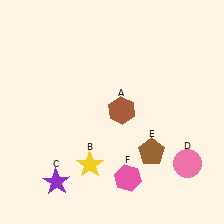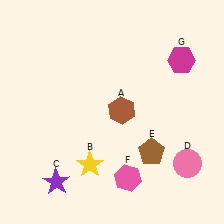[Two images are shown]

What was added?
A magenta hexagon (G) was added in Image 2.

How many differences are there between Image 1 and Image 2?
There is 1 difference between the two images.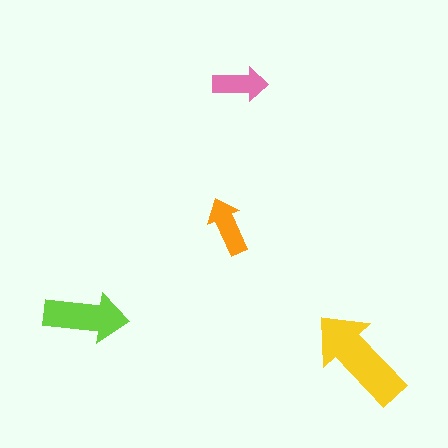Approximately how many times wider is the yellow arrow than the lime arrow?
About 1.5 times wider.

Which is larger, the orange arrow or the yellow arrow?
The yellow one.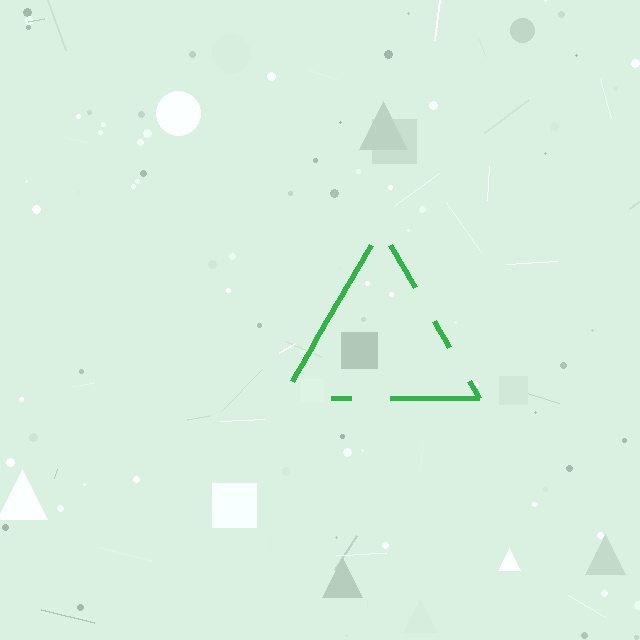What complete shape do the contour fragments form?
The contour fragments form a triangle.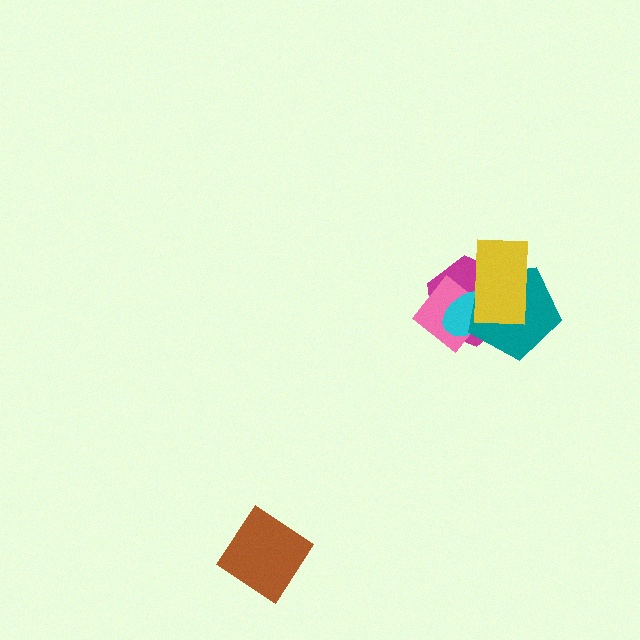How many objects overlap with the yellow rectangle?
4 objects overlap with the yellow rectangle.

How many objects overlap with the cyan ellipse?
4 objects overlap with the cyan ellipse.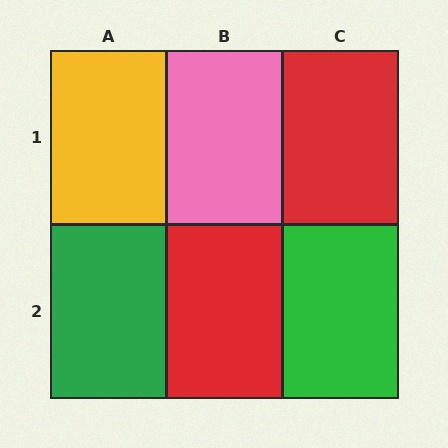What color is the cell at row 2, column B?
Red.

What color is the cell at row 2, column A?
Green.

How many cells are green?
2 cells are green.